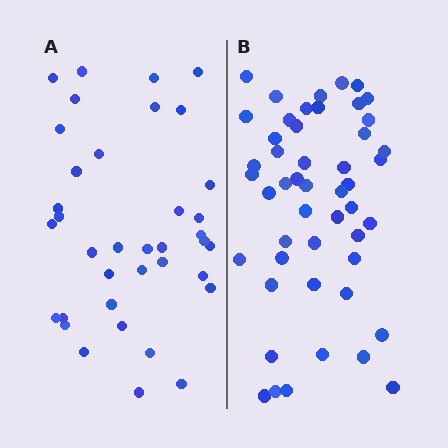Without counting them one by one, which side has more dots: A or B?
Region B (the right region) has more dots.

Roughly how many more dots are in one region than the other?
Region B has roughly 12 or so more dots than region A.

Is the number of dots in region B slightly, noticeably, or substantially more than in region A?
Region B has noticeably more, but not dramatically so. The ratio is roughly 1.3 to 1.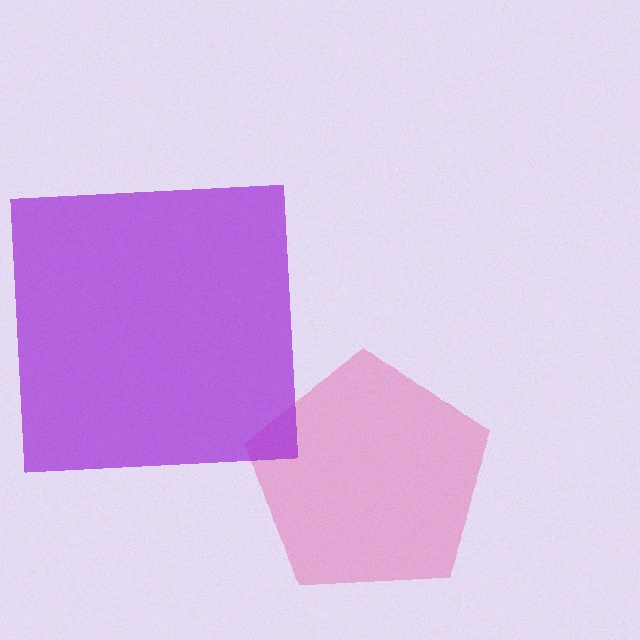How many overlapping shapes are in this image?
There are 2 overlapping shapes in the image.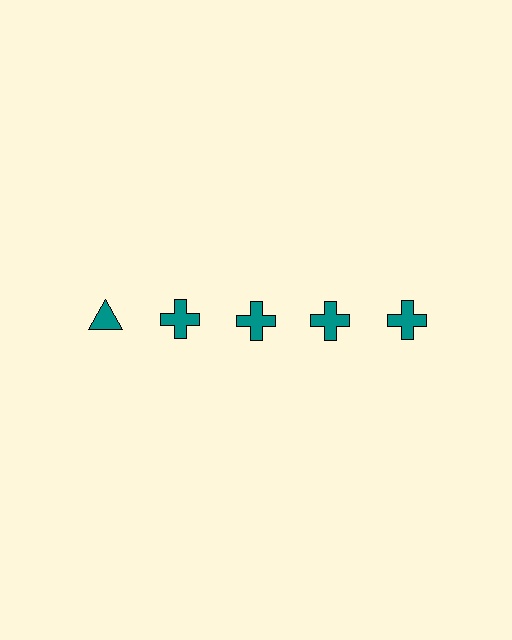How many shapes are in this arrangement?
There are 5 shapes arranged in a grid pattern.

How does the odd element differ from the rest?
It has a different shape: triangle instead of cross.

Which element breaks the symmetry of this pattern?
The teal triangle in the top row, leftmost column breaks the symmetry. All other shapes are teal crosses.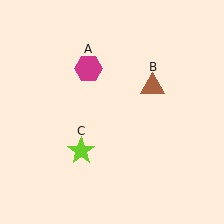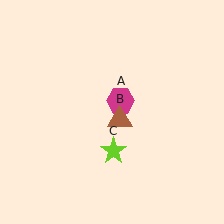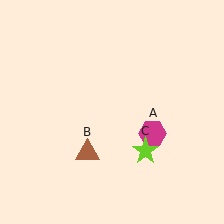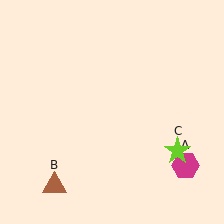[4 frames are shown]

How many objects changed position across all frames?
3 objects changed position: magenta hexagon (object A), brown triangle (object B), lime star (object C).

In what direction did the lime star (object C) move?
The lime star (object C) moved right.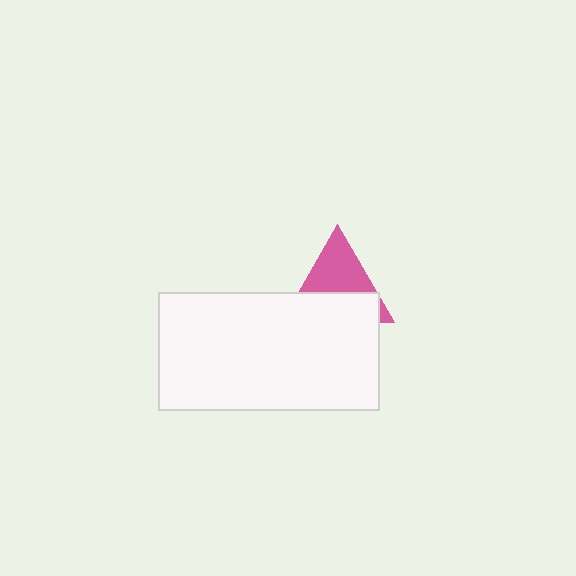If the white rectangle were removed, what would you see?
You would see the complete pink triangle.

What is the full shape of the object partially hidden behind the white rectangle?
The partially hidden object is a pink triangle.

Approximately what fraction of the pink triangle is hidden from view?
Roughly 50% of the pink triangle is hidden behind the white rectangle.